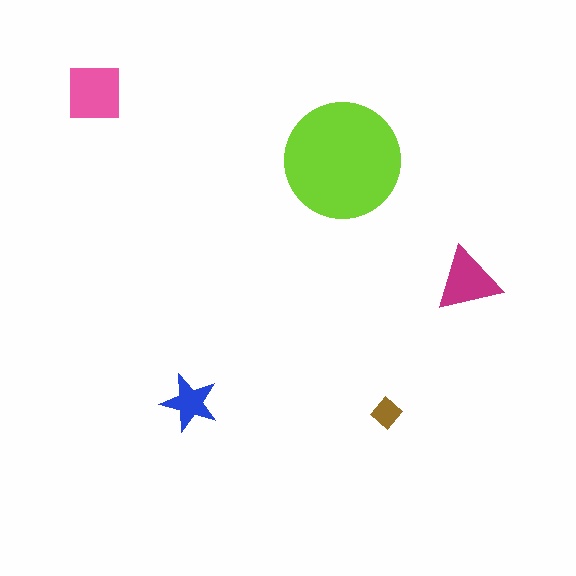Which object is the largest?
The lime circle.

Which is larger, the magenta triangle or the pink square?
The pink square.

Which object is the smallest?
The brown diamond.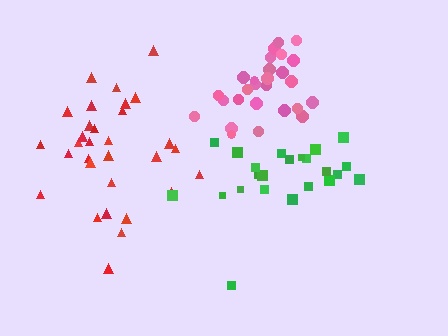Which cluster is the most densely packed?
Pink.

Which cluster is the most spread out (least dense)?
Green.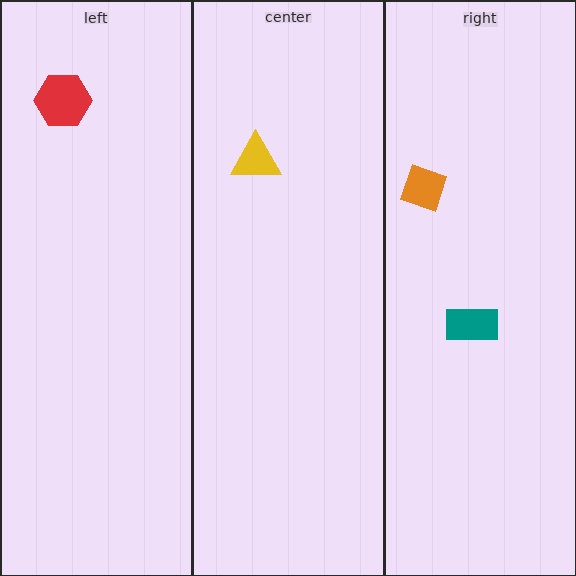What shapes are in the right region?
The orange diamond, the teal rectangle.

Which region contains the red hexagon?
The left region.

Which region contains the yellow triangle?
The center region.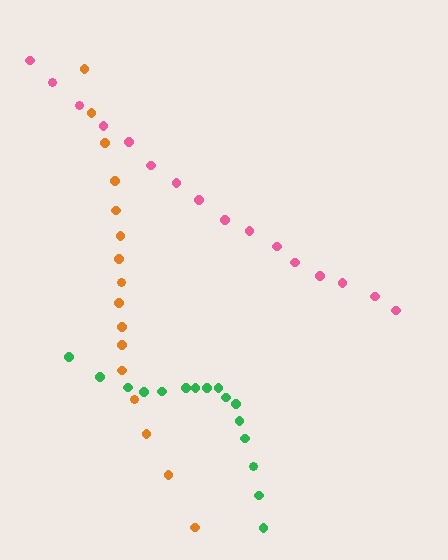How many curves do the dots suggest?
There are 3 distinct paths.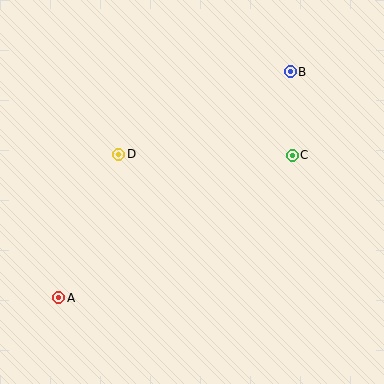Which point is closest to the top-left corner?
Point D is closest to the top-left corner.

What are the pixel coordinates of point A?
Point A is at (59, 298).